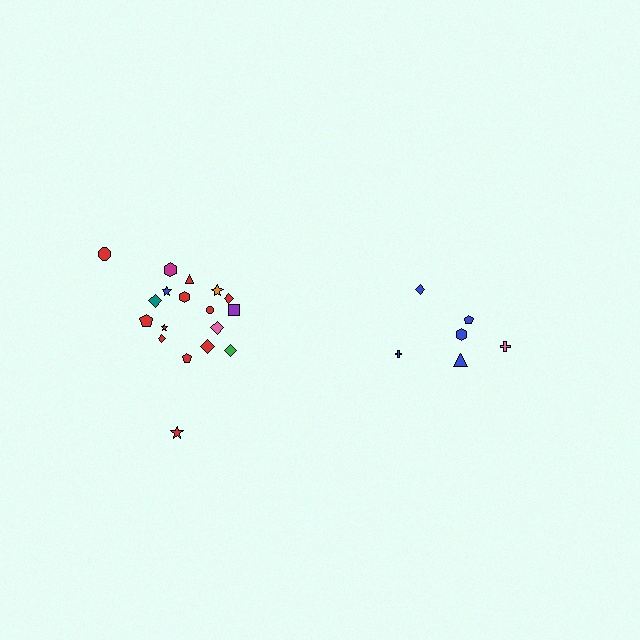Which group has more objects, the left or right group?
The left group.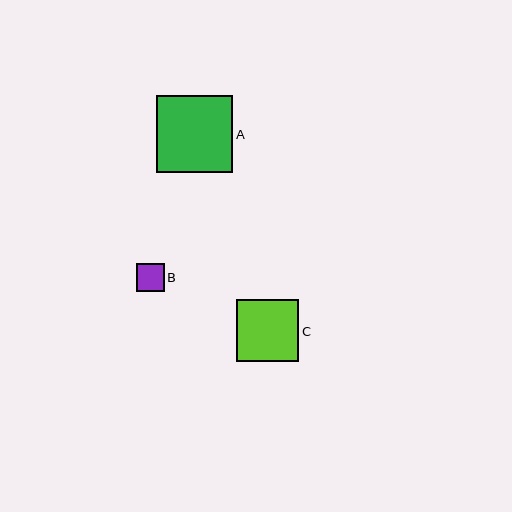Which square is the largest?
Square A is the largest with a size of approximately 76 pixels.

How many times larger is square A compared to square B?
Square A is approximately 2.8 times the size of square B.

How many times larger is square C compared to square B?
Square C is approximately 2.3 times the size of square B.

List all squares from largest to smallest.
From largest to smallest: A, C, B.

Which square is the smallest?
Square B is the smallest with a size of approximately 27 pixels.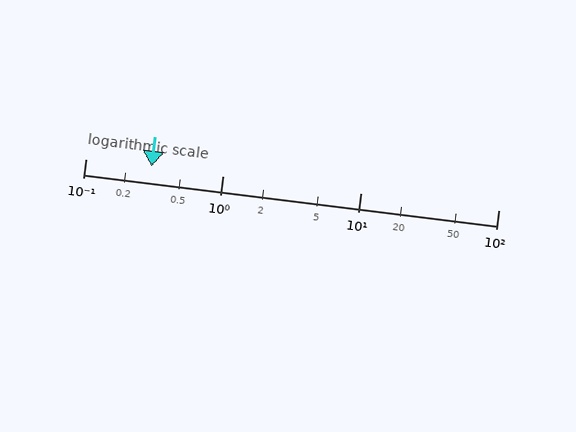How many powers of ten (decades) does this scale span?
The scale spans 3 decades, from 0.1 to 100.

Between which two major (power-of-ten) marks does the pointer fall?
The pointer is between 0.1 and 1.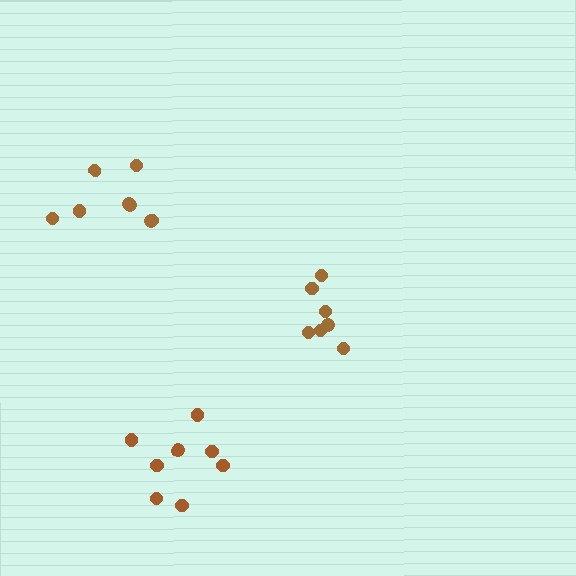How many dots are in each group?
Group 1: 7 dots, Group 2: 8 dots, Group 3: 8 dots (23 total).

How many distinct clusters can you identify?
There are 3 distinct clusters.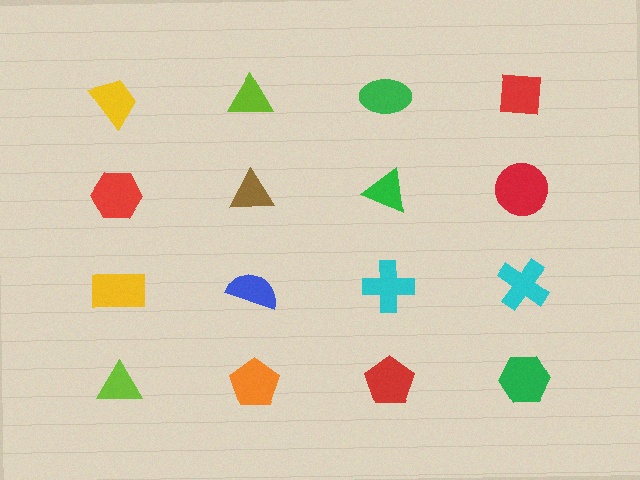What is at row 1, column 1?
A yellow trapezoid.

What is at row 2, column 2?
A brown triangle.